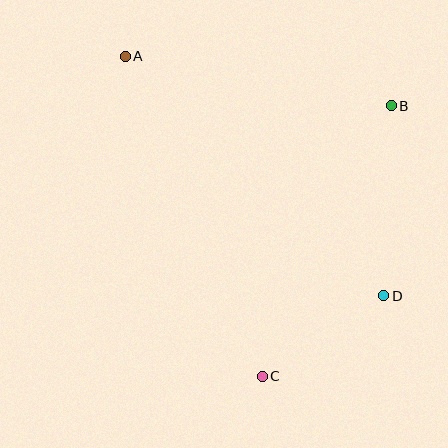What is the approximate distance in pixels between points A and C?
The distance between A and C is approximately 348 pixels.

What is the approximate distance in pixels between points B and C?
The distance between B and C is approximately 300 pixels.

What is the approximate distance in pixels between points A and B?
The distance between A and B is approximately 271 pixels.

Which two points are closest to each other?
Points C and D are closest to each other.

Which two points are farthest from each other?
Points A and D are farthest from each other.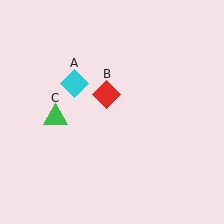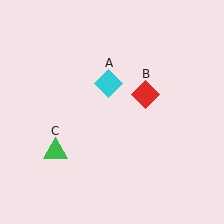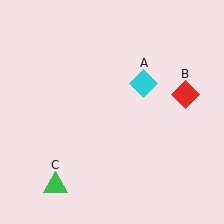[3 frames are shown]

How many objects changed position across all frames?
3 objects changed position: cyan diamond (object A), red diamond (object B), green triangle (object C).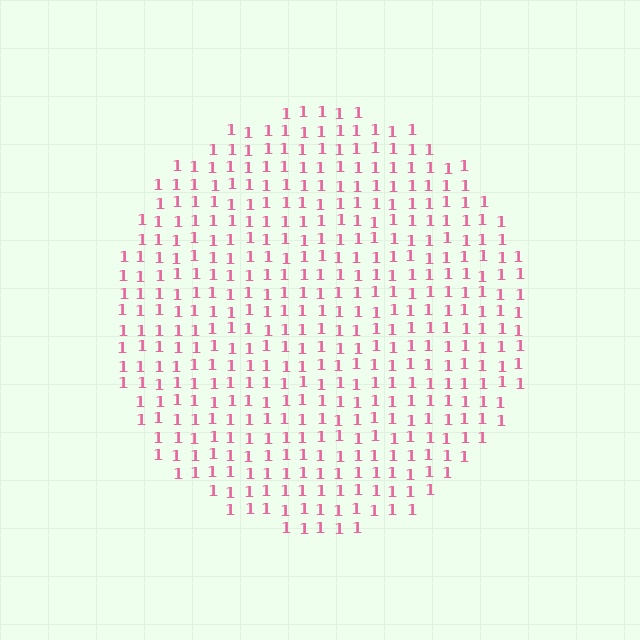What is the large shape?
The large shape is a circle.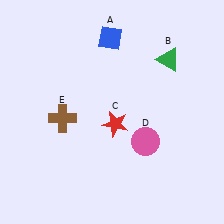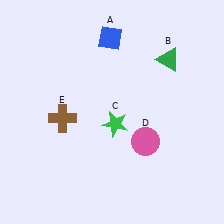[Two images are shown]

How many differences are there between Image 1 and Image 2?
There is 1 difference between the two images.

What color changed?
The star (C) changed from red in Image 1 to green in Image 2.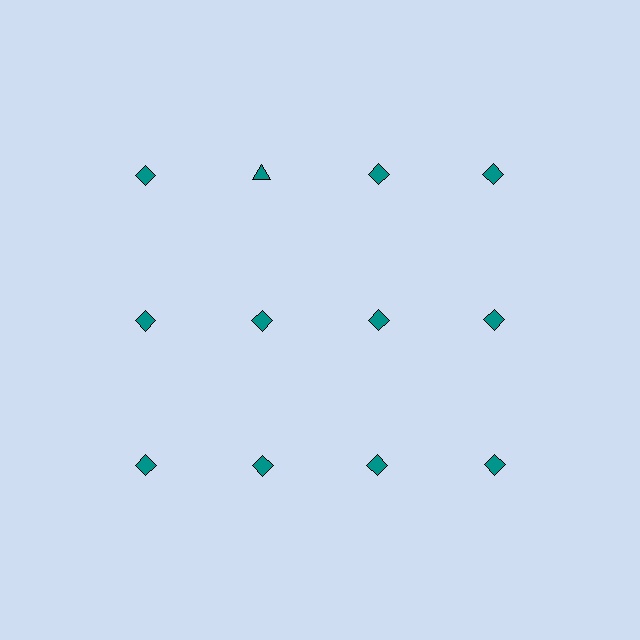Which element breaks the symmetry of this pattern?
The teal triangle in the top row, second from left column breaks the symmetry. All other shapes are teal diamonds.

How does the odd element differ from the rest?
It has a different shape: triangle instead of diamond.